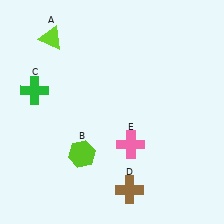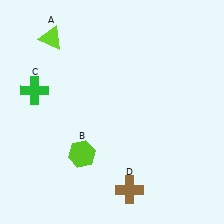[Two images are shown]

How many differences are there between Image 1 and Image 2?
There is 1 difference between the two images.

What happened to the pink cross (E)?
The pink cross (E) was removed in Image 2. It was in the bottom-right area of Image 1.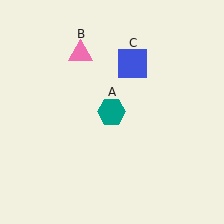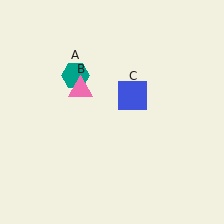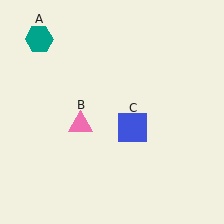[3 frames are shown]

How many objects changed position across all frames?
3 objects changed position: teal hexagon (object A), pink triangle (object B), blue square (object C).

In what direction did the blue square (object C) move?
The blue square (object C) moved down.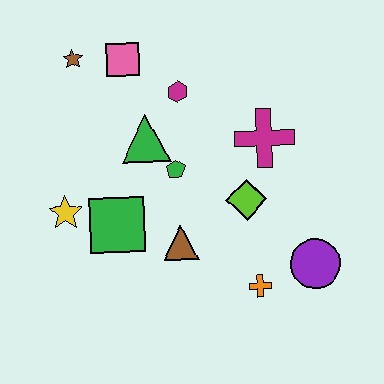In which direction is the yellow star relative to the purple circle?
The yellow star is to the left of the purple circle.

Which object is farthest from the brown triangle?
The brown star is farthest from the brown triangle.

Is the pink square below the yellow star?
No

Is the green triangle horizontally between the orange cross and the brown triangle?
No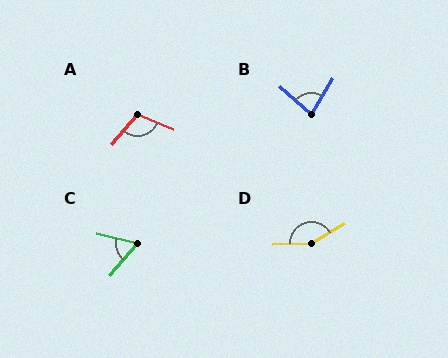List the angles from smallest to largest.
C (63°), B (79°), A (109°), D (151°).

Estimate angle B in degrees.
Approximately 79 degrees.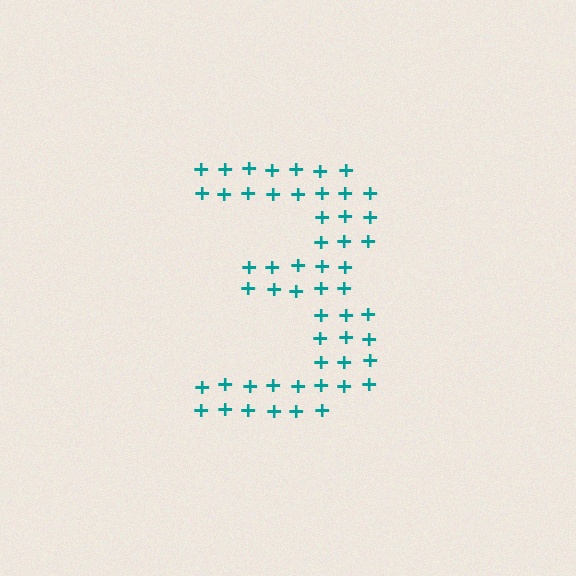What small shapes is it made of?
It is made of small plus signs.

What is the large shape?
The large shape is the digit 3.